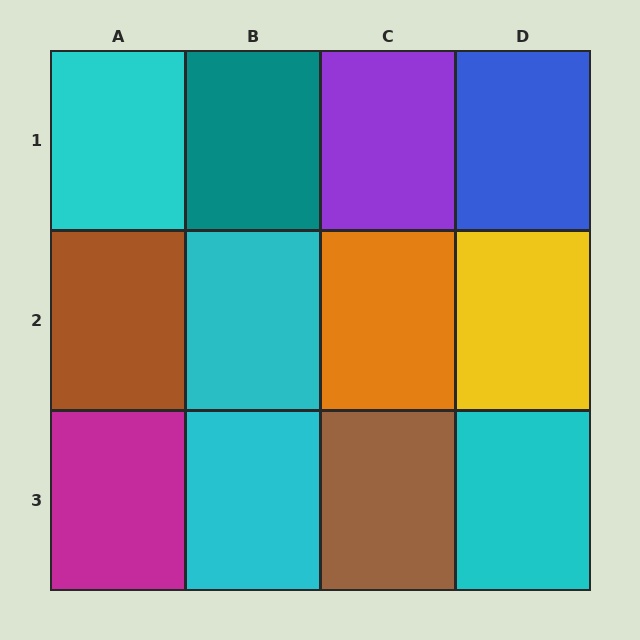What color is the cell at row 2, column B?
Cyan.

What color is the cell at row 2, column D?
Yellow.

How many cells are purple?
1 cell is purple.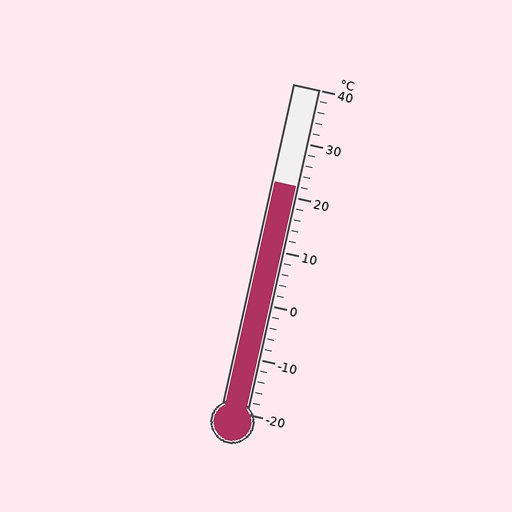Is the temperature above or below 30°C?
The temperature is below 30°C.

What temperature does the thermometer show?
The thermometer shows approximately 22°C.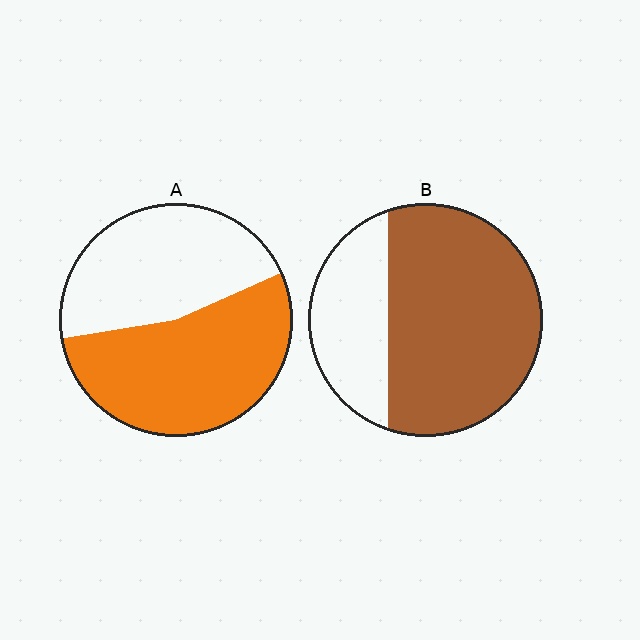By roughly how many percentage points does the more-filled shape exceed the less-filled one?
By roughly 15 percentage points (B over A).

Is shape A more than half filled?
Yes.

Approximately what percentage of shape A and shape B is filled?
A is approximately 55% and B is approximately 70%.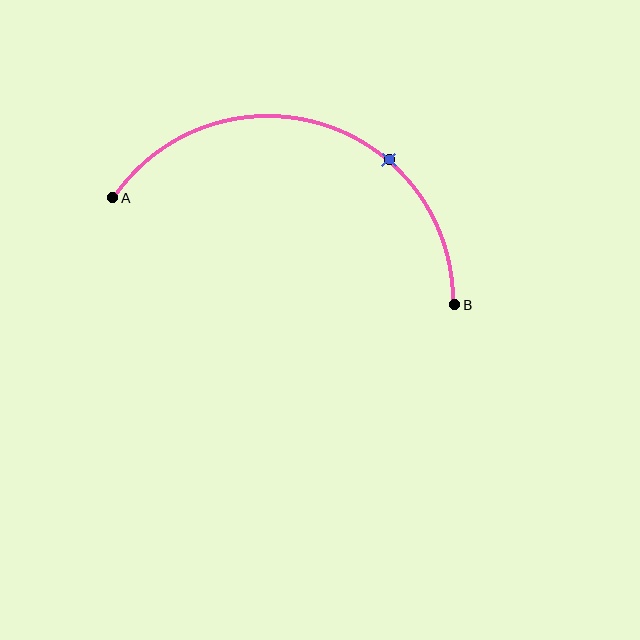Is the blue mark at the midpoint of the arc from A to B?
No. The blue mark lies on the arc but is closer to endpoint B. The arc midpoint would be at the point on the curve equidistant along the arc from both A and B.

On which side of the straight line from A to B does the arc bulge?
The arc bulges above the straight line connecting A and B.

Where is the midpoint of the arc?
The arc midpoint is the point on the curve farthest from the straight line joining A and B. It sits above that line.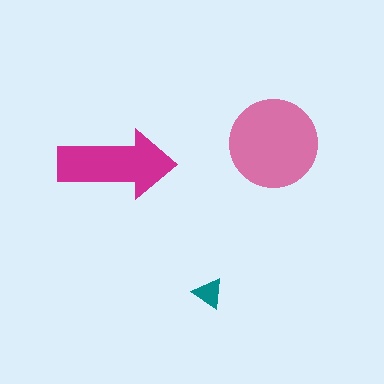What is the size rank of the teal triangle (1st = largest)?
3rd.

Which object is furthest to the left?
The magenta arrow is leftmost.